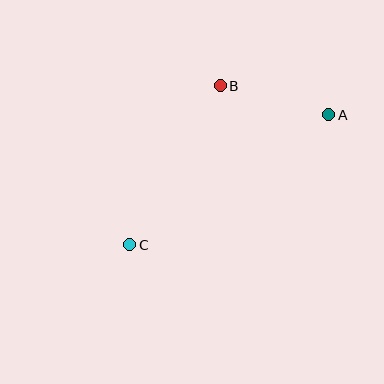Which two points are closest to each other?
Points A and B are closest to each other.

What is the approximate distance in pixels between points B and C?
The distance between B and C is approximately 183 pixels.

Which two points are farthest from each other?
Points A and C are farthest from each other.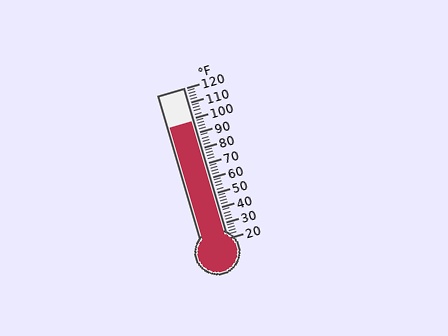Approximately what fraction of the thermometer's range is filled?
The thermometer is filled to approximately 80% of its range.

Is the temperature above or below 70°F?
The temperature is above 70°F.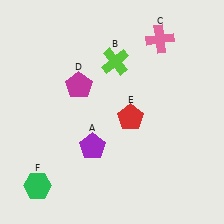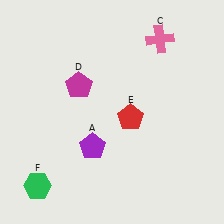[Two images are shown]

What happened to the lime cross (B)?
The lime cross (B) was removed in Image 2. It was in the top-right area of Image 1.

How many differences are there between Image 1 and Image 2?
There is 1 difference between the two images.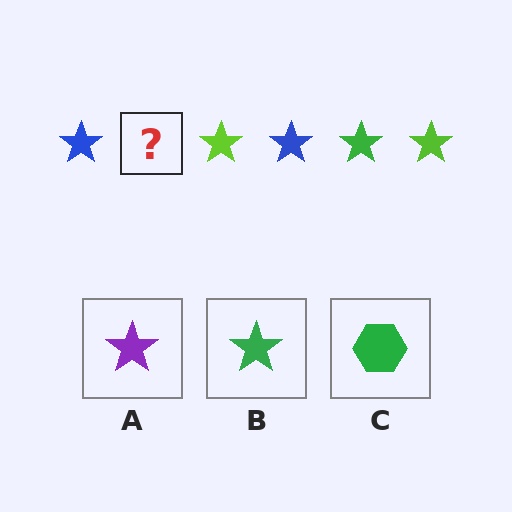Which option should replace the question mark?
Option B.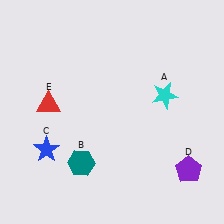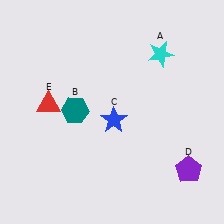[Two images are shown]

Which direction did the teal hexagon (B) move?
The teal hexagon (B) moved up.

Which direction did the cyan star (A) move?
The cyan star (A) moved up.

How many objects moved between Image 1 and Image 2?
3 objects moved between the two images.